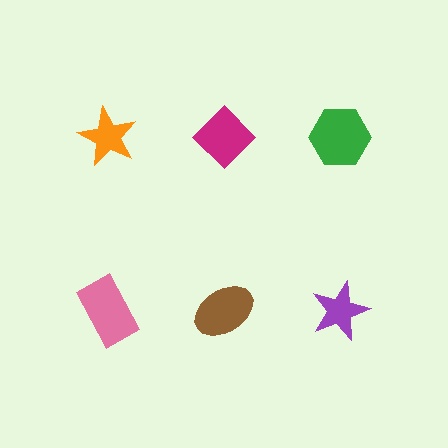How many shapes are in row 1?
3 shapes.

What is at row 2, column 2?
A brown ellipse.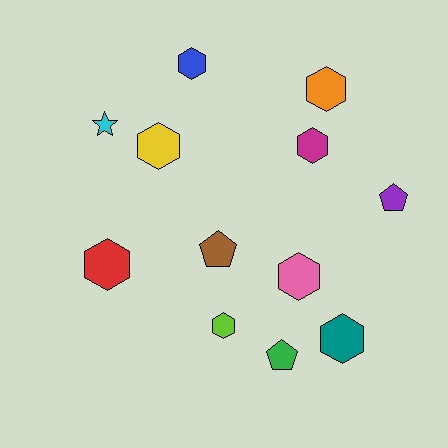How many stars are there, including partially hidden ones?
There is 1 star.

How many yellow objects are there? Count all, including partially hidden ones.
There is 1 yellow object.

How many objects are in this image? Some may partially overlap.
There are 12 objects.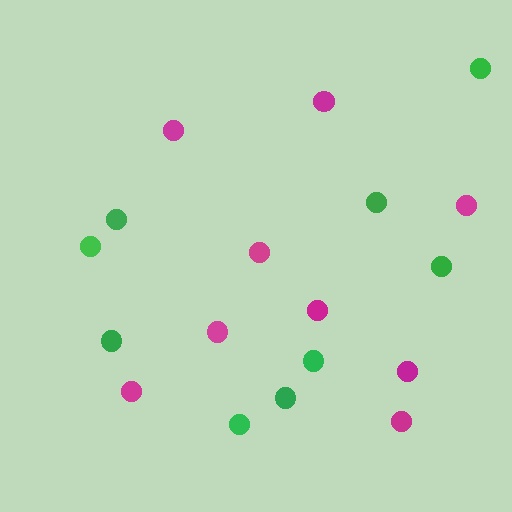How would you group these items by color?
There are 2 groups: one group of green circles (9) and one group of magenta circles (9).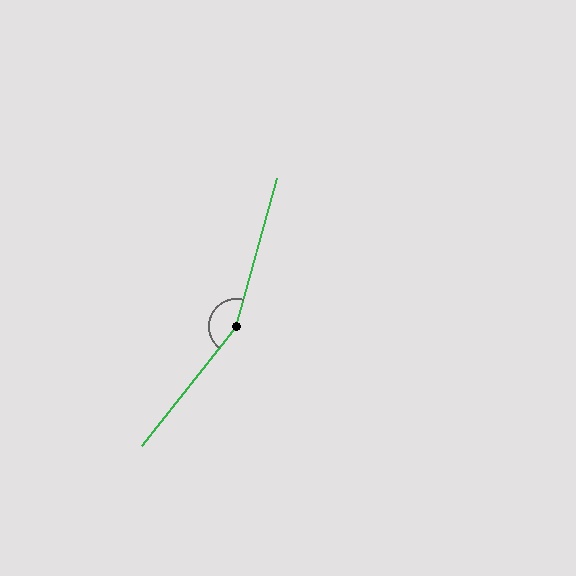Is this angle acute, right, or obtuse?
It is obtuse.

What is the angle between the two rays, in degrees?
Approximately 157 degrees.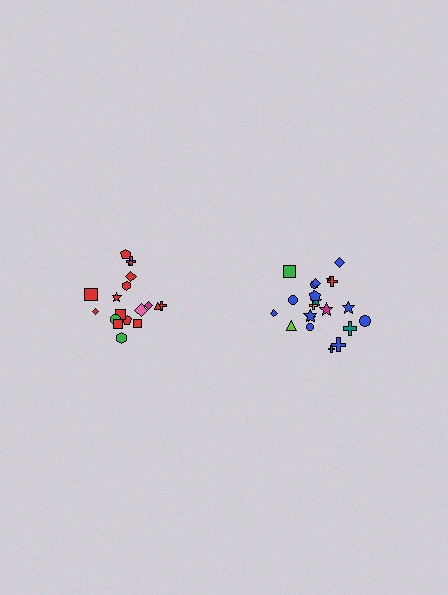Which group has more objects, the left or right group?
The right group.